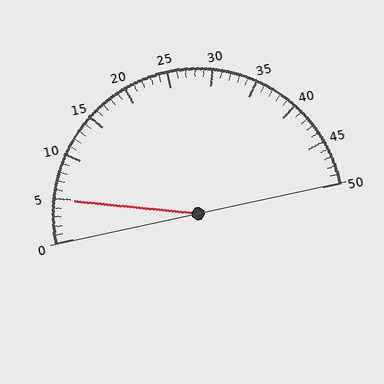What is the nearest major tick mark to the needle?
The nearest major tick mark is 5.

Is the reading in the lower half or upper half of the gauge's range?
The reading is in the lower half of the range (0 to 50).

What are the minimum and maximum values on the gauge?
The gauge ranges from 0 to 50.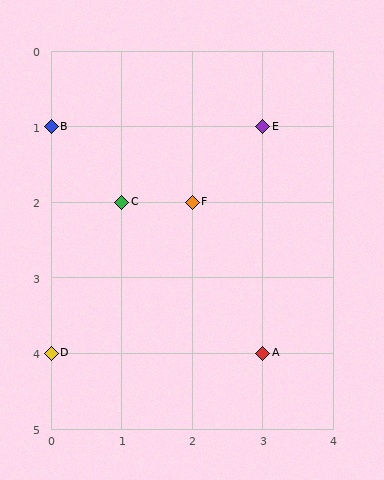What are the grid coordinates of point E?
Point E is at grid coordinates (3, 1).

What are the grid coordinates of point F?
Point F is at grid coordinates (2, 2).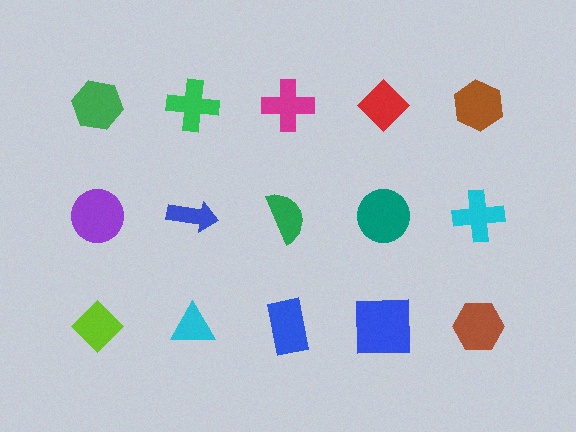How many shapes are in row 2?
5 shapes.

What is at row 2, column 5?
A cyan cross.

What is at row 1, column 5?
A brown hexagon.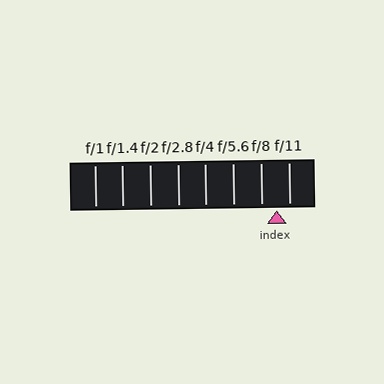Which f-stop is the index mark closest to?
The index mark is closest to f/11.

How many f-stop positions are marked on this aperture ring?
There are 8 f-stop positions marked.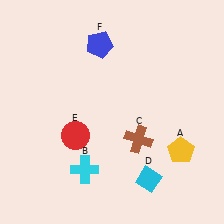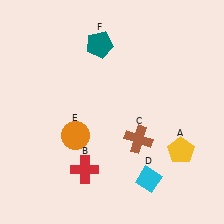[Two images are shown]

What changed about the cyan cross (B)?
In Image 1, B is cyan. In Image 2, it changed to red.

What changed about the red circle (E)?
In Image 1, E is red. In Image 2, it changed to orange.